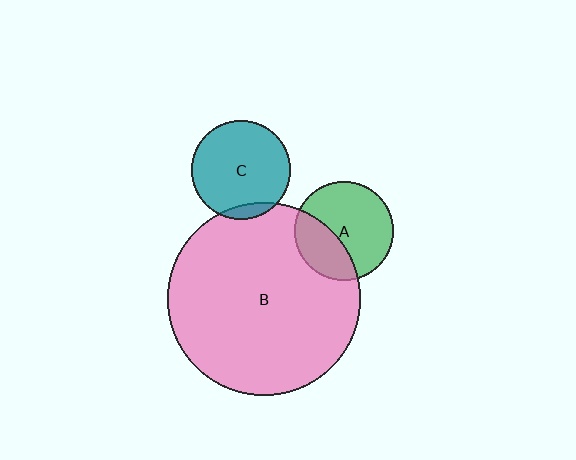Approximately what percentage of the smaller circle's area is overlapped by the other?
Approximately 35%.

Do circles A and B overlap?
Yes.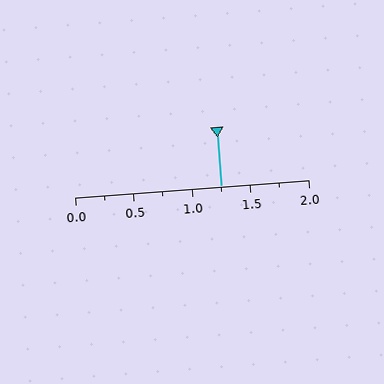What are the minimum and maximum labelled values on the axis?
The axis runs from 0.0 to 2.0.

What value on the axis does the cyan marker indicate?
The marker indicates approximately 1.25.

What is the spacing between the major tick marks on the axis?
The major ticks are spaced 0.5 apart.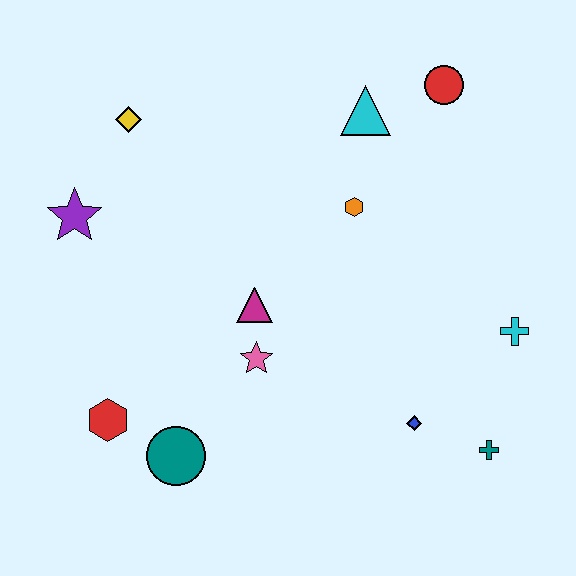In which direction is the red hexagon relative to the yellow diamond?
The red hexagon is below the yellow diamond.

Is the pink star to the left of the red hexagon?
No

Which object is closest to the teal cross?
The blue diamond is closest to the teal cross.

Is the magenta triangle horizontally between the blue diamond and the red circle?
No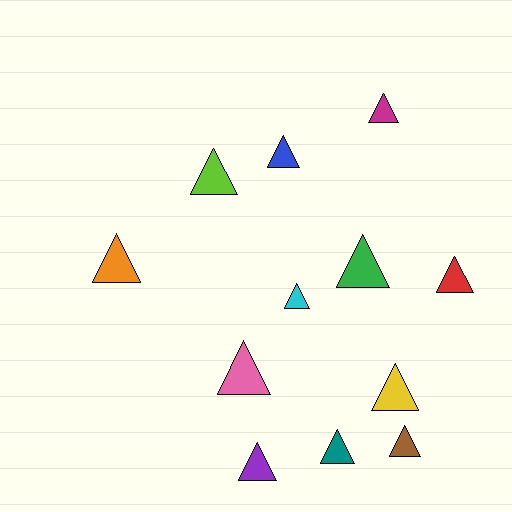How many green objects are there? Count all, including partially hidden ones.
There is 1 green object.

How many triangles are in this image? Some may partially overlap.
There are 12 triangles.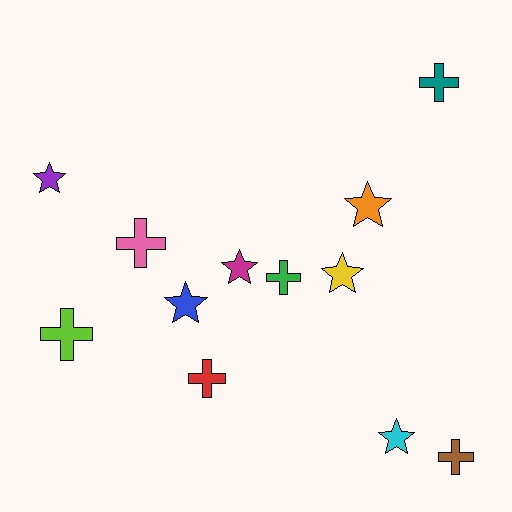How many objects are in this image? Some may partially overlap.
There are 12 objects.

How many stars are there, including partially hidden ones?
There are 6 stars.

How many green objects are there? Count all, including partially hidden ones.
There is 1 green object.